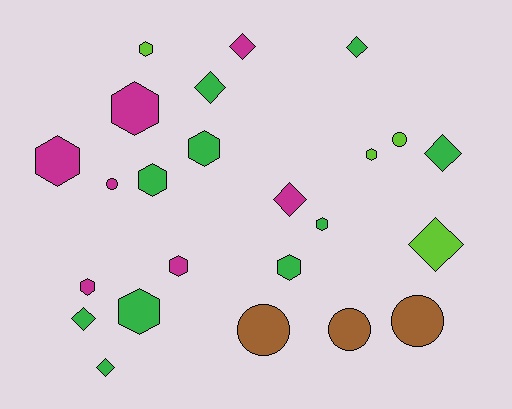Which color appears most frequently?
Green, with 10 objects.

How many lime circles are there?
There is 1 lime circle.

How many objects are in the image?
There are 24 objects.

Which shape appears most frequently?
Hexagon, with 11 objects.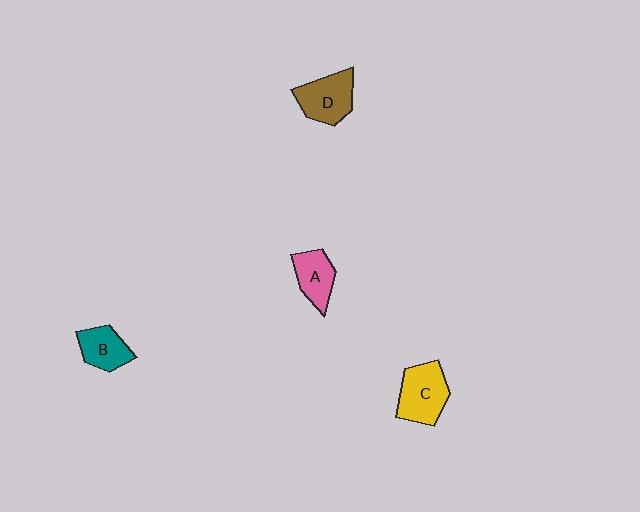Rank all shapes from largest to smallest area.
From largest to smallest: C (yellow), D (brown), A (pink), B (teal).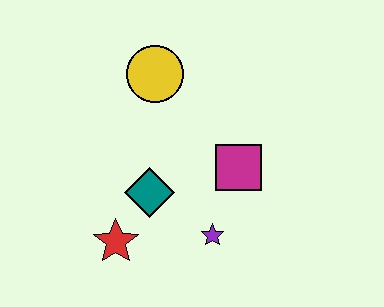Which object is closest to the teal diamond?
The red star is closest to the teal diamond.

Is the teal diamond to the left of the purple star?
Yes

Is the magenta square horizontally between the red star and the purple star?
No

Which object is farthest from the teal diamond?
The yellow circle is farthest from the teal diamond.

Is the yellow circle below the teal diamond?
No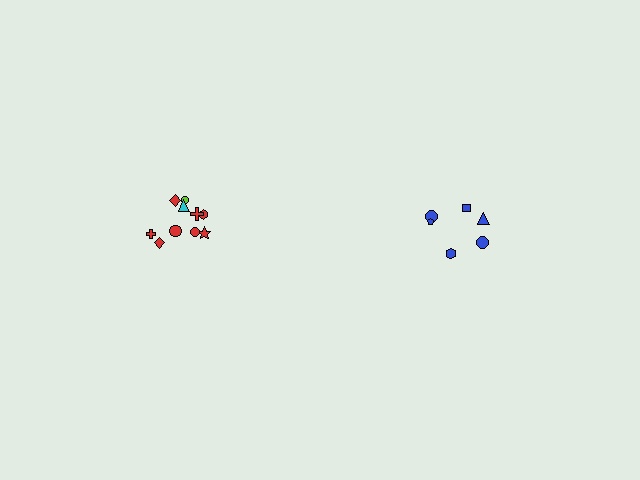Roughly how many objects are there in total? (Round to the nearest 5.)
Roughly 15 objects in total.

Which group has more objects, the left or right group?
The left group.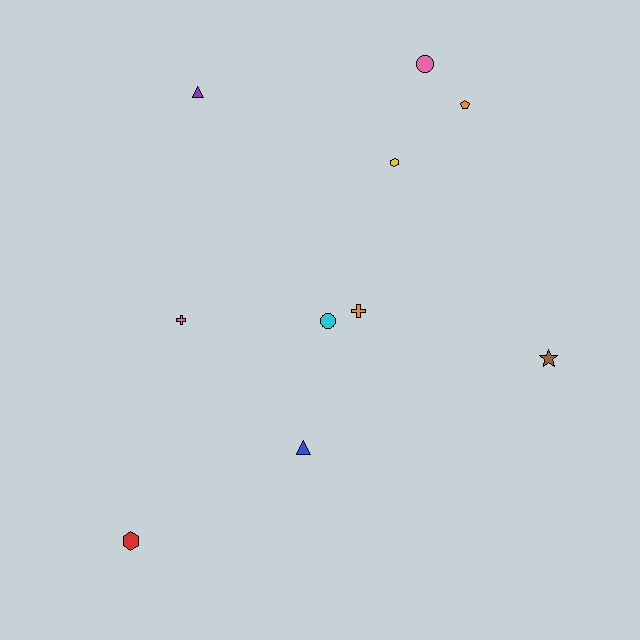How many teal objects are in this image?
There are no teal objects.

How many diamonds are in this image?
There are no diamonds.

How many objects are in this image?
There are 10 objects.